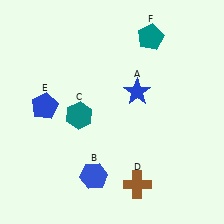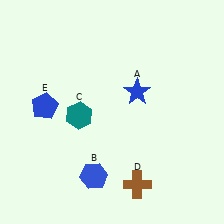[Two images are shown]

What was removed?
The teal pentagon (F) was removed in Image 2.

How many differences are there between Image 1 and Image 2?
There is 1 difference between the two images.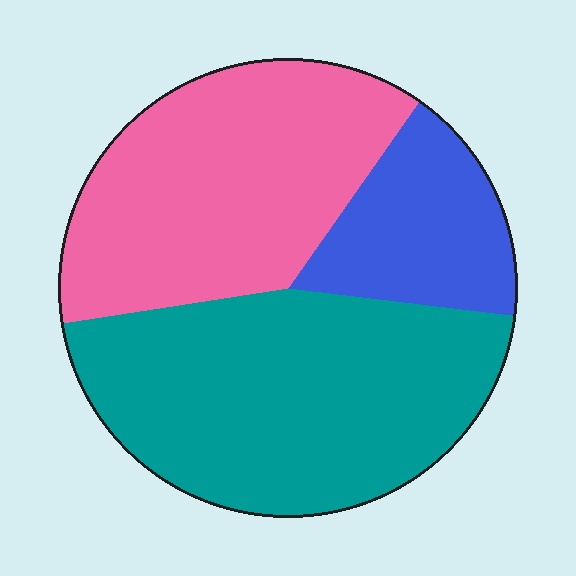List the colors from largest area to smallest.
From largest to smallest: teal, pink, blue.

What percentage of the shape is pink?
Pink takes up about three eighths (3/8) of the shape.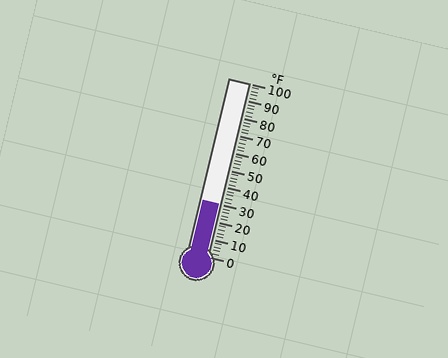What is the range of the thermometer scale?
The thermometer scale ranges from 0°F to 100°F.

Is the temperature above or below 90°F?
The temperature is below 90°F.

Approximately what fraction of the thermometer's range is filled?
The thermometer is filled to approximately 30% of its range.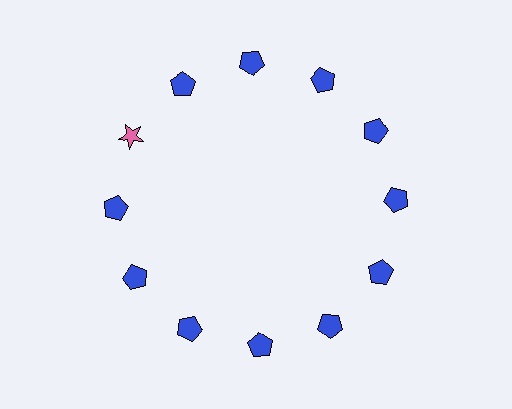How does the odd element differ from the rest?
It differs in both color (pink instead of blue) and shape (star instead of pentagon).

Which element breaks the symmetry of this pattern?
The pink star at roughly the 10 o'clock position breaks the symmetry. All other shapes are blue pentagons.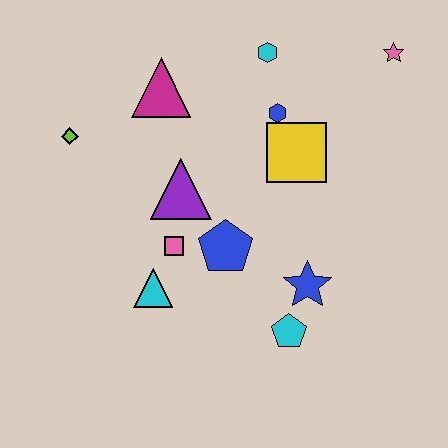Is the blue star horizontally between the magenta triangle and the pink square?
No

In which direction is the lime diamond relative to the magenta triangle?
The lime diamond is to the left of the magenta triangle.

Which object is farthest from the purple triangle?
The pink star is farthest from the purple triangle.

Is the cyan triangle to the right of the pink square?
No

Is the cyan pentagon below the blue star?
Yes